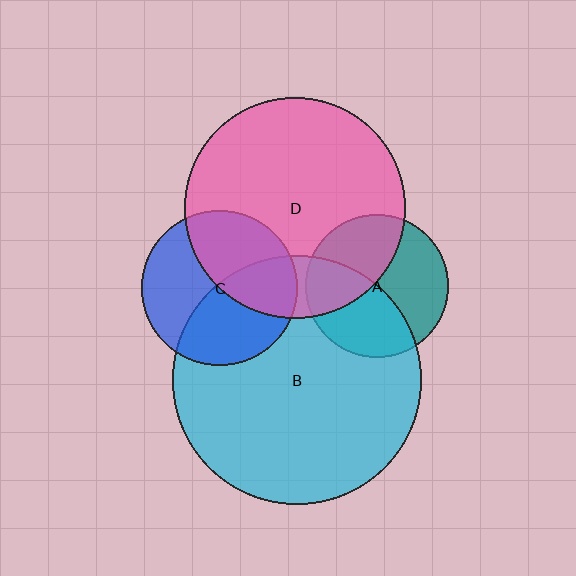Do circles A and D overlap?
Yes.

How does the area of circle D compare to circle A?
Approximately 2.4 times.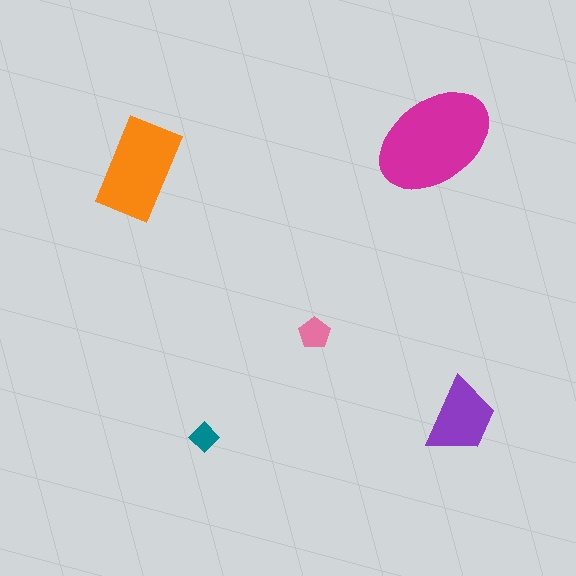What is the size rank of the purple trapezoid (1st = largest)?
3rd.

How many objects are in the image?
There are 5 objects in the image.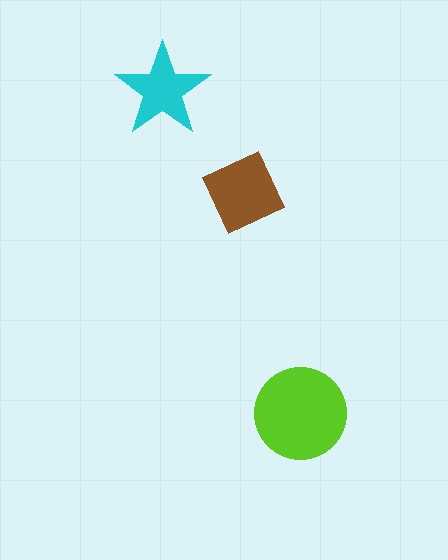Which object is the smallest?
The cyan star.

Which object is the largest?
The lime circle.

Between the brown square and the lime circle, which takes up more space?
The lime circle.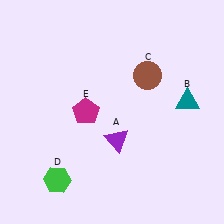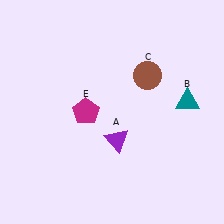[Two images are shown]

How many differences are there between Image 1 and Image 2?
There is 1 difference between the two images.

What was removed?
The green hexagon (D) was removed in Image 2.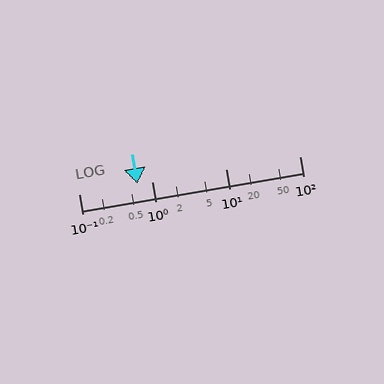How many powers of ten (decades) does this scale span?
The scale spans 3 decades, from 0.1 to 100.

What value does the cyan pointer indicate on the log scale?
The pointer indicates approximately 0.63.